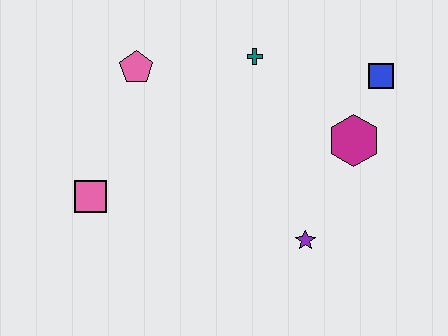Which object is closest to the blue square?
The magenta hexagon is closest to the blue square.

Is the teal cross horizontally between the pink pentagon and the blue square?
Yes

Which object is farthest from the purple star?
The pink pentagon is farthest from the purple star.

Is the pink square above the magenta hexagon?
No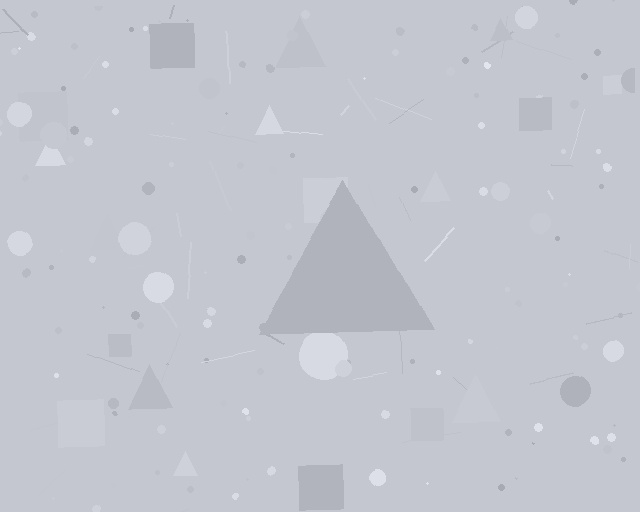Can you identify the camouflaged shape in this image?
The camouflaged shape is a triangle.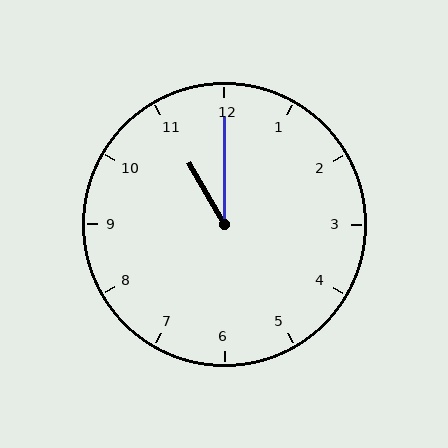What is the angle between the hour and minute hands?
Approximately 30 degrees.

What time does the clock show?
11:00.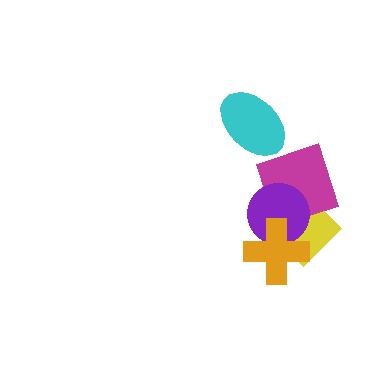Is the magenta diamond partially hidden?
Yes, it is partially covered by another shape.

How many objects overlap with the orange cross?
3 objects overlap with the orange cross.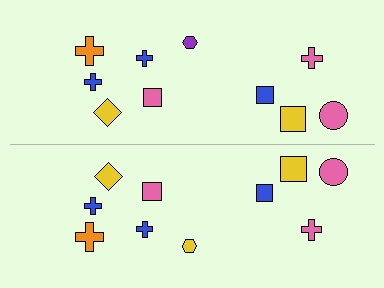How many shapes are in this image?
There are 20 shapes in this image.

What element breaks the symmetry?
The yellow hexagon on the bottom side breaks the symmetry — its mirror counterpart is purple.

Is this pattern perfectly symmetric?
No, the pattern is not perfectly symmetric. The yellow hexagon on the bottom side breaks the symmetry — its mirror counterpart is purple.